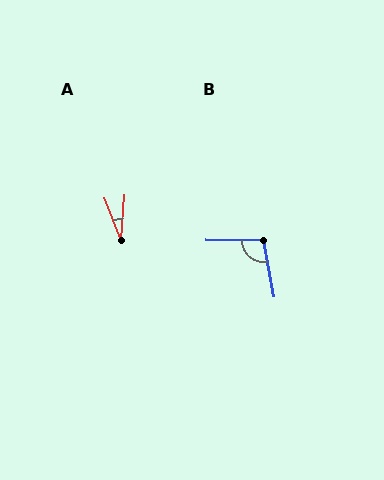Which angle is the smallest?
A, at approximately 25 degrees.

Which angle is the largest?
B, at approximately 101 degrees.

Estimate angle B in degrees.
Approximately 101 degrees.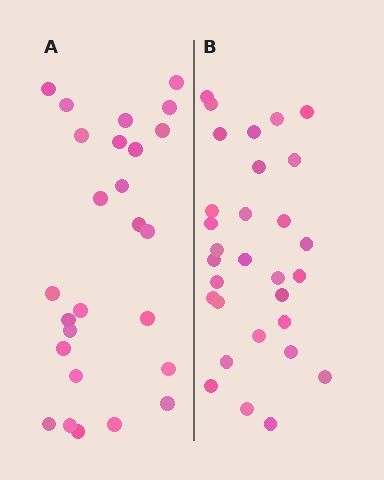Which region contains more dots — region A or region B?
Region B (the right region) has more dots.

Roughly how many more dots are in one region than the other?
Region B has about 4 more dots than region A.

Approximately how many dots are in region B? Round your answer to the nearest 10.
About 30 dots.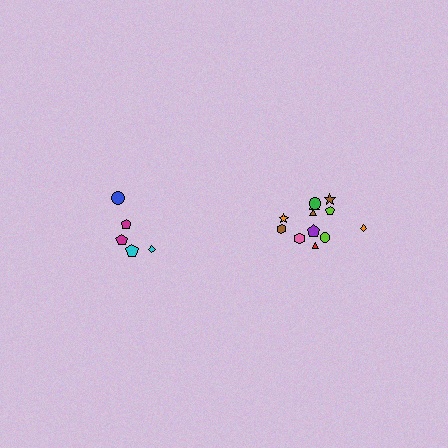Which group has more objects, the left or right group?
The right group.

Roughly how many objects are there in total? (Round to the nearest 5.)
Roughly 15 objects in total.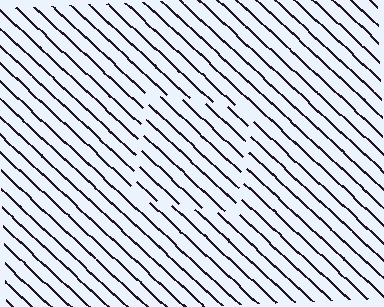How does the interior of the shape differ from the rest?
The interior of the shape contains the same grating, shifted by half a period — the contour is defined by the phase discontinuity where line-ends from the inner and outer gratings abut.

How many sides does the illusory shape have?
4 sides — the line-ends trace a square.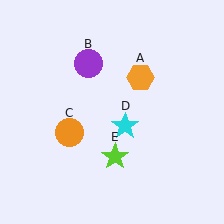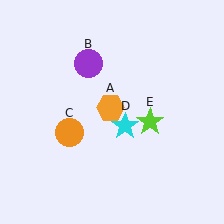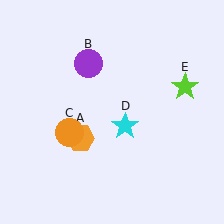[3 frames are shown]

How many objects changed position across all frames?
2 objects changed position: orange hexagon (object A), lime star (object E).